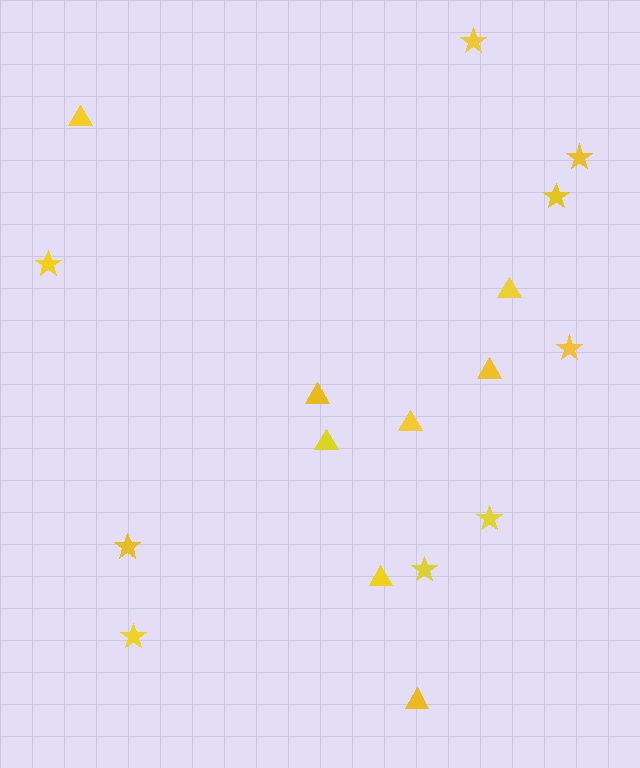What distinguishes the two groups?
There are 2 groups: one group of triangles (8) and one group of stars (9).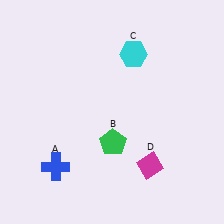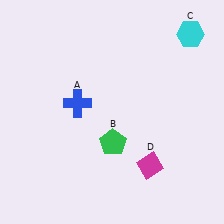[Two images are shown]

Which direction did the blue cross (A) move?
The blue cross (A) moved up.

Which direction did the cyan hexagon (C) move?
The cyan hexagon (C) moved right.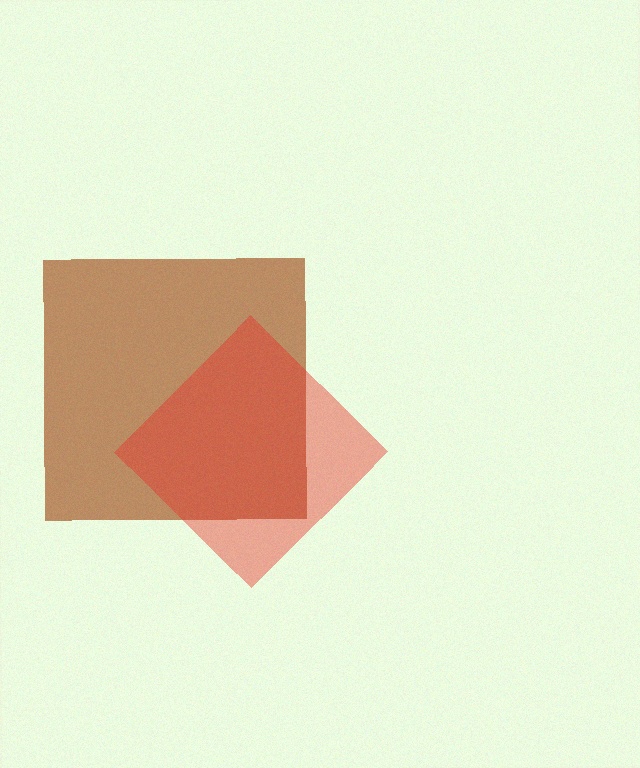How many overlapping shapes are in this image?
There are 2 overlapping shapes in the image.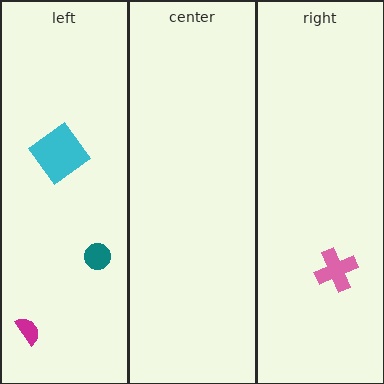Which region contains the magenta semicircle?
The left region.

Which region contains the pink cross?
The right region.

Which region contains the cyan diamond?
The left region.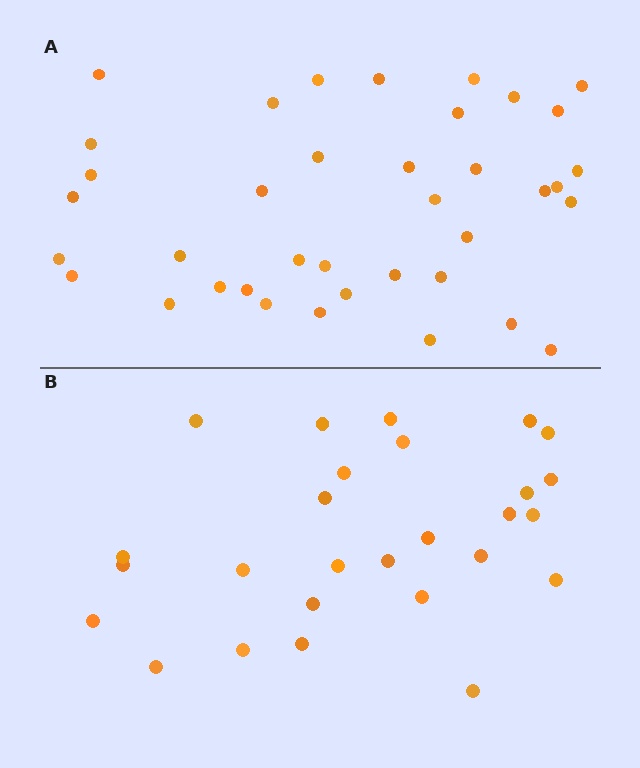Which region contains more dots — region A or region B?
Region A (the top region) has more dots.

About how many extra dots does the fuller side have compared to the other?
Region A has roughly 12 or so more dots than region B.